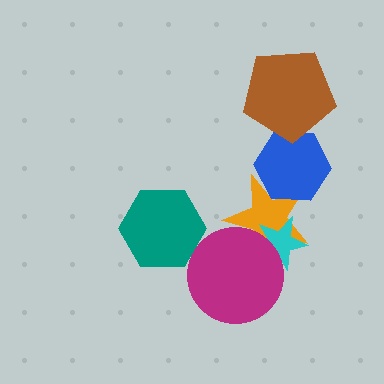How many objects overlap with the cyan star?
2 objects overlap with the cyan star.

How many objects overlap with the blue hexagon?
2 objects overlap with the blue hexagon.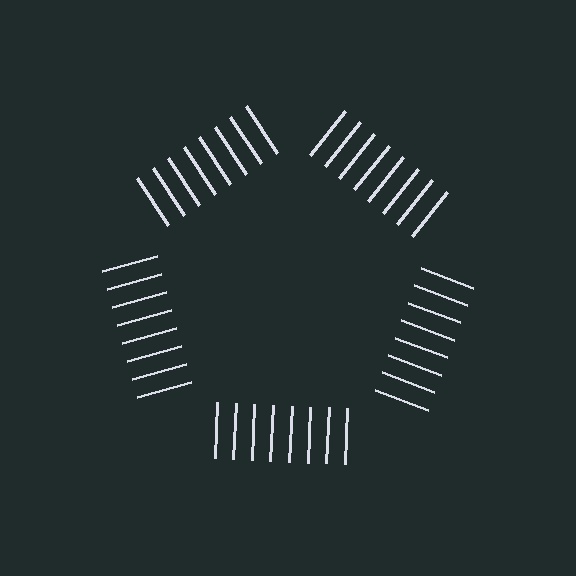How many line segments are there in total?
40 — 8 along each of the 5 edges.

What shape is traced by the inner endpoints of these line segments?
An illusory pentagon — the line segments terminate on its edges but no continuous stroke is drawn.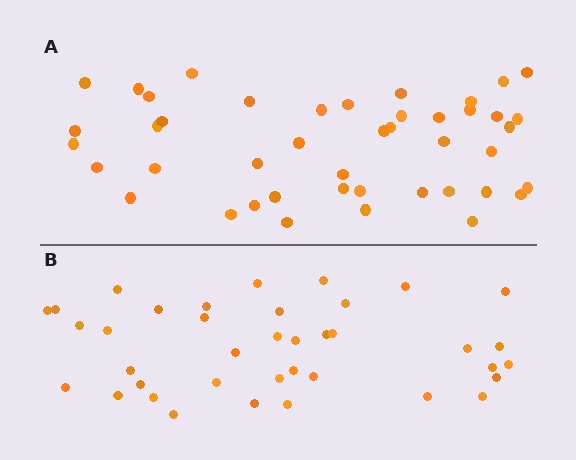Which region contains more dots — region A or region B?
Region A (the top region) has more dots.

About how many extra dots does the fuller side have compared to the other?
Region A has about 6 more dots than region B.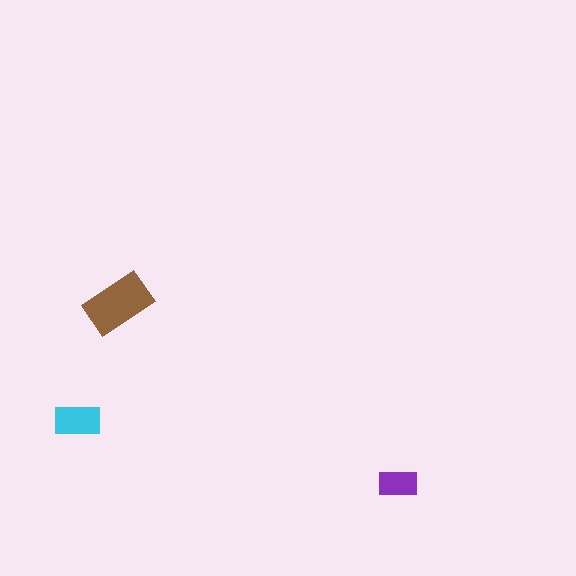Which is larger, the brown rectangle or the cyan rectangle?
The brown one.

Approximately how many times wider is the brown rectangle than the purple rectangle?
About 1.5 times wider.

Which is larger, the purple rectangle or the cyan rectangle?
The cyan one.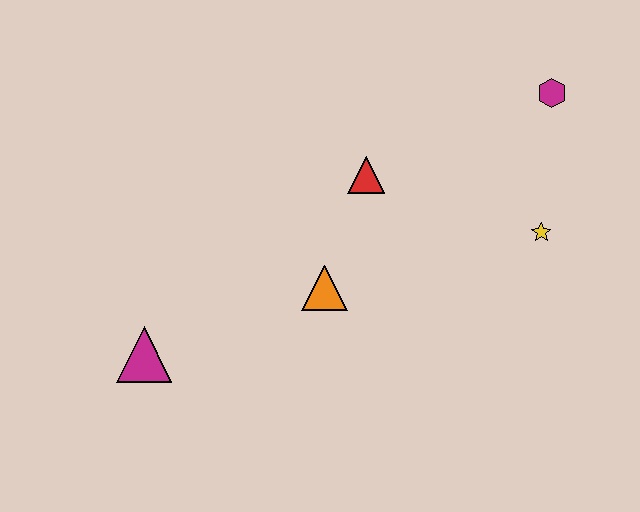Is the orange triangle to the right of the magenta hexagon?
No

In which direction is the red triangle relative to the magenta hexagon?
The red triangle is to the left of the magenta hexagon.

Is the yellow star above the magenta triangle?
Yes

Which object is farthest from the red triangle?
The magenta triangle is farthest from the red triangle.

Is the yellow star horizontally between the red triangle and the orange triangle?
No